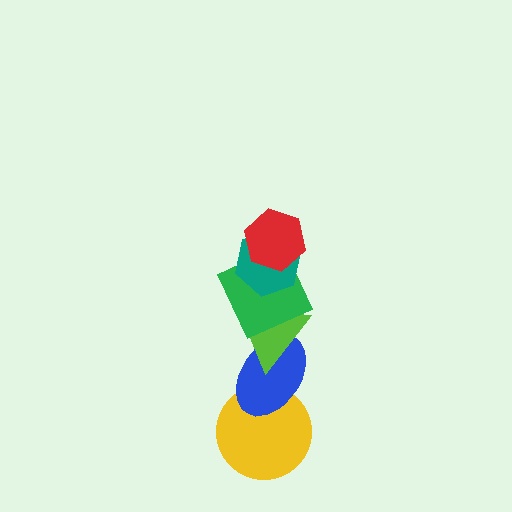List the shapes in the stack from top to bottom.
From top to bottom: the red hexagon, the teal hexagon, the green square, the lime triangle, the blue ellipse, the yellow circle.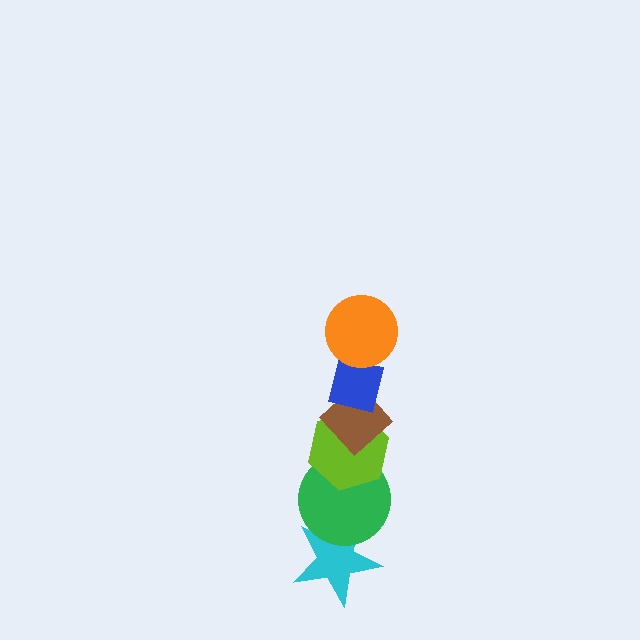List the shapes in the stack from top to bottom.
From top to bottom: the orange circle, the blue square, the brown diamond, the lime hexagon, the green circle, the cyan star.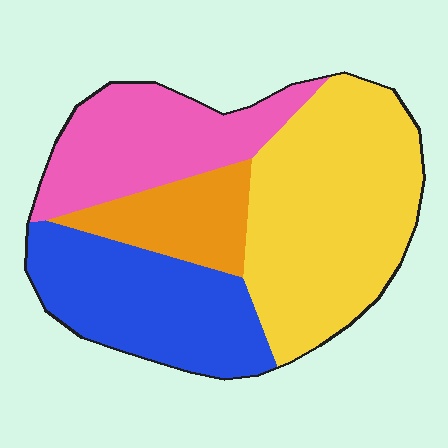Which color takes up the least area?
Orange, at roughly 15%.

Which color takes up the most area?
Yellow, at roughly 40%.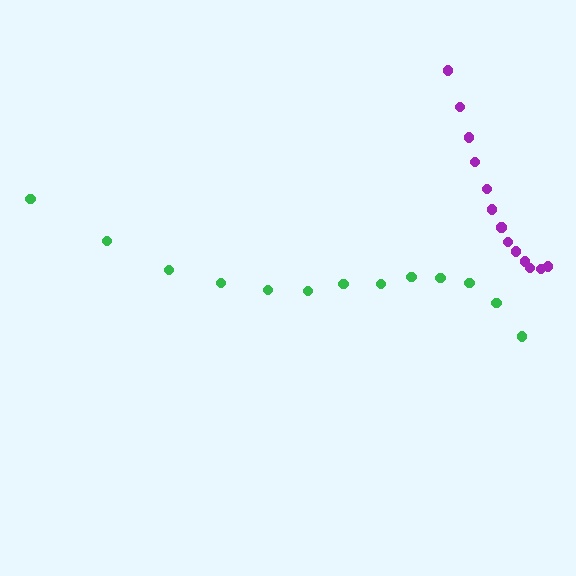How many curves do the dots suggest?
There are 2 distinct paths.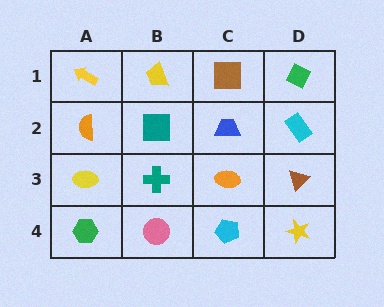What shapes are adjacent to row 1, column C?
A blue trapezoid (row 2, column C), a yellow trapezoid (row 1, column B), a green diamond (row 1, column D).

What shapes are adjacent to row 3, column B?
A teal square (row 2, column B), a pink circle (row 4, column B), a yellow ellipse (row 3, column A), an orange ellipse (row 3, column C).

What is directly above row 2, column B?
A yellow trapezoid.